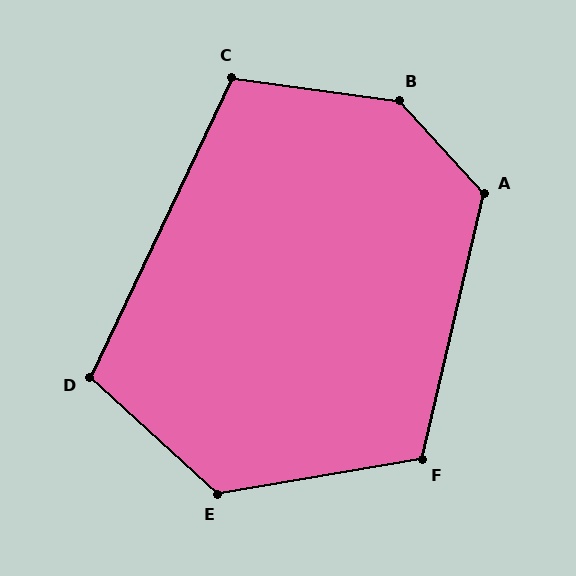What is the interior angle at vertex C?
Approximately 107 degrees (obtuse).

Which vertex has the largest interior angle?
B, at approximately 140 degrees.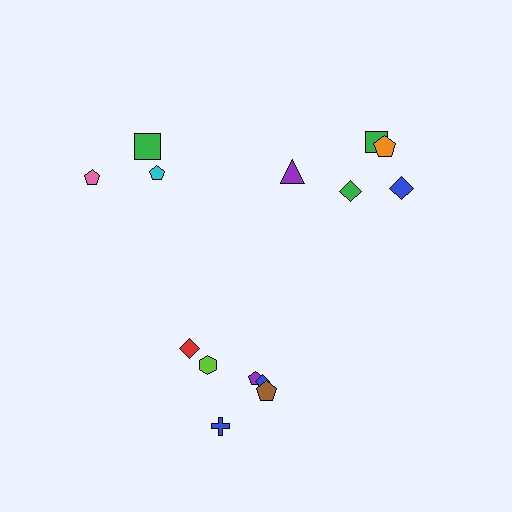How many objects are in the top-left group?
There are 3 objects.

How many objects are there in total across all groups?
There are 14 objects.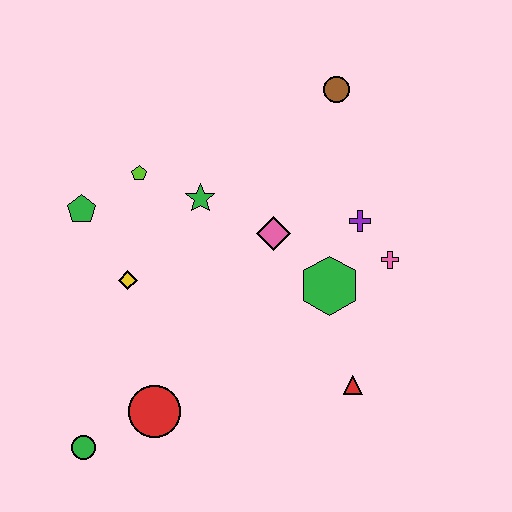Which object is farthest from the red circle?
The brown circle is farthest from the red circle.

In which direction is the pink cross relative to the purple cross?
The pink cross is below the purple cross.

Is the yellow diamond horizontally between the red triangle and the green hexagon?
No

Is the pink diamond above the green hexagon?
Yes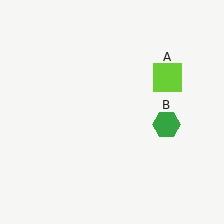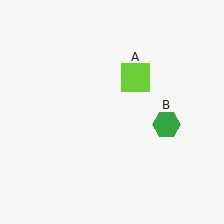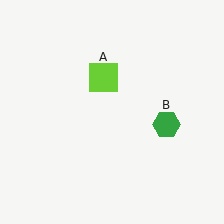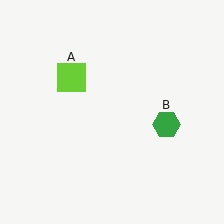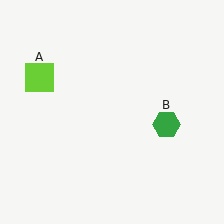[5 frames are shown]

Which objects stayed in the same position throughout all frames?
Green hexagon (object B) remained stationary.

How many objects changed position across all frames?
1 object changed position: lime square (object A).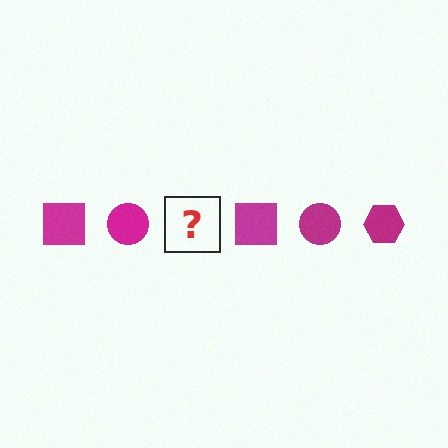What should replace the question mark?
The question mark should be replaced with a magenta hexagon.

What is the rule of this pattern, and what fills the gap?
The rule is that the pattern cycles through square, circle, hexagon shapes in magenta. The gap should be filled with a magenta hexagon.